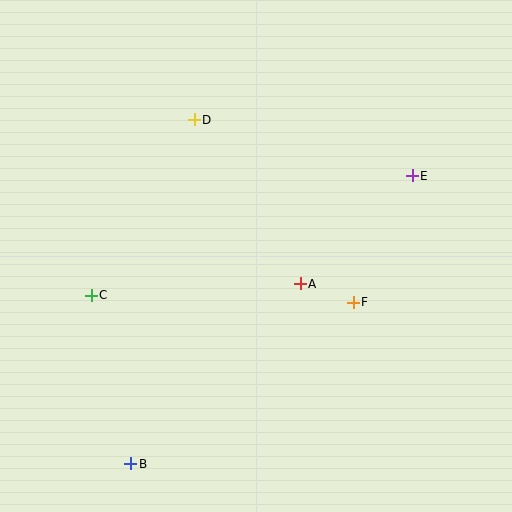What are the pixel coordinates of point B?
Point B is at (131, 464).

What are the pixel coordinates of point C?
Point C is at (91, 295).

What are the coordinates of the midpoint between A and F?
The midpoint between A and F is at (327, 293).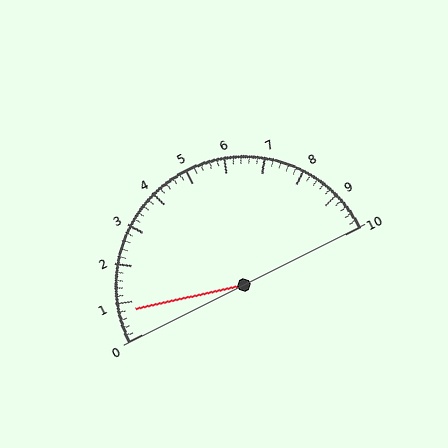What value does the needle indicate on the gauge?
The needle indicates approximately 0.8.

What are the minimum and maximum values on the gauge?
The gauge ranges from 0 to 10.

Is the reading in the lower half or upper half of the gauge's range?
The reading is in the lower half of the range (0 to 10).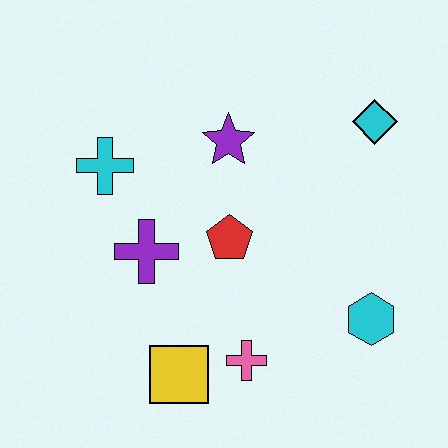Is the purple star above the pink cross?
Yes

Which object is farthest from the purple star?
The yellow square is farthest from the purple star.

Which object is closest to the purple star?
The red pentagon is closest to the purple star.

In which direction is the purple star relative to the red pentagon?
The purple star is above the red pentagon.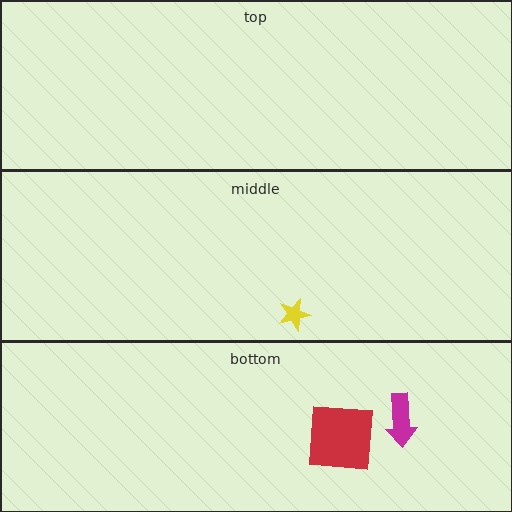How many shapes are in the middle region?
1.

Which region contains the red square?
The bottom region.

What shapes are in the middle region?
The yellow star.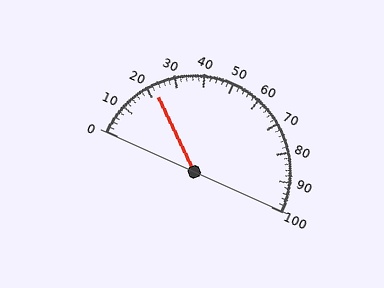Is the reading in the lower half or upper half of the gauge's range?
The reading is in the lower half of the range (0 to 100).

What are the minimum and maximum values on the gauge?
The gauge ranges from 0 to 100.